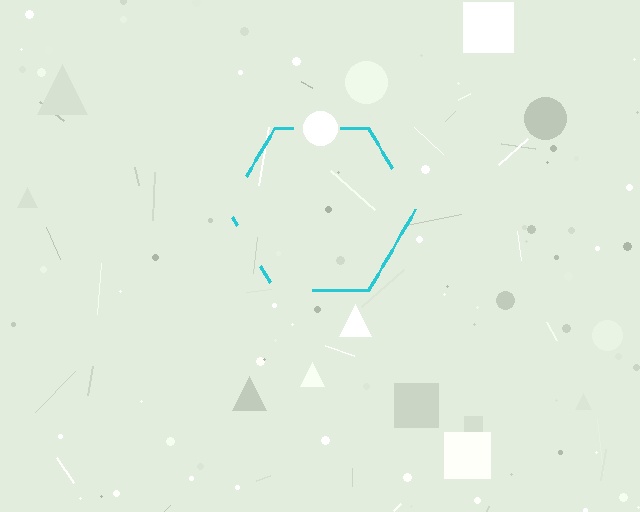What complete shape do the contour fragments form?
The contour fragments form a hexagon.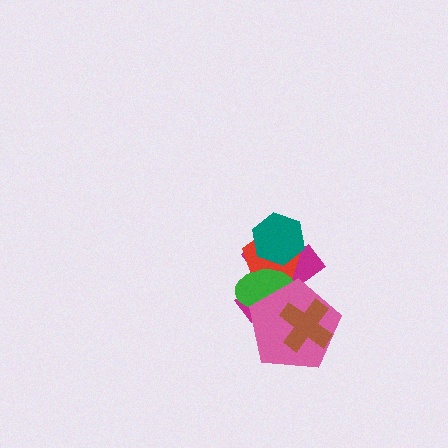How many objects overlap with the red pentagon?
4 objects overlap with the red pentagon.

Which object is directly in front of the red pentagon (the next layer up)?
The green ellipse is directly in front of the red pentagon.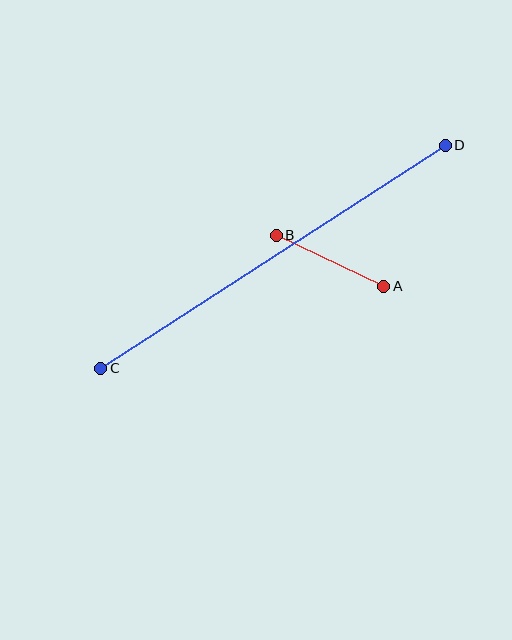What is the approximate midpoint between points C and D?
The midpoint is at approximately (273, 257) pixels.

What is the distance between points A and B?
The distance is approximately 119 pixels.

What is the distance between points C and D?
The distance is approximately 411 pixels.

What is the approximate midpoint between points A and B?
The midpoint is at approximately (330, 261) pixels.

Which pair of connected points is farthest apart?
Points C and D are farthest apart.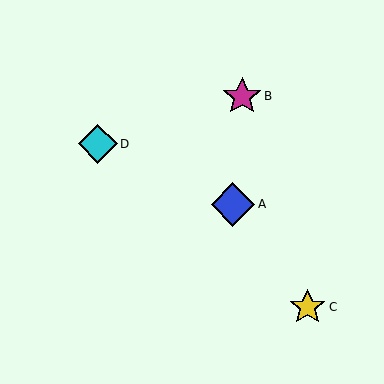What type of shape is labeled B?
Shape B is a magenta star.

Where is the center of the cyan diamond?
The center of the cyan diamond is at (98, 144).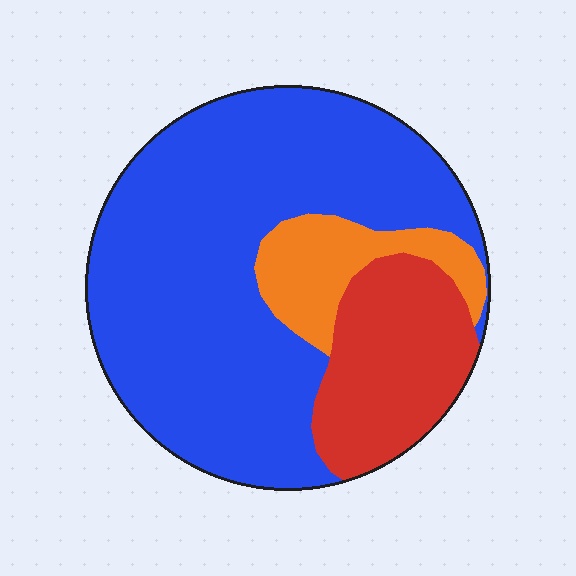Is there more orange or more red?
Red.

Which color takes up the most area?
Blue, at roughly 70%.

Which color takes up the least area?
Orange, at roughly 10%.